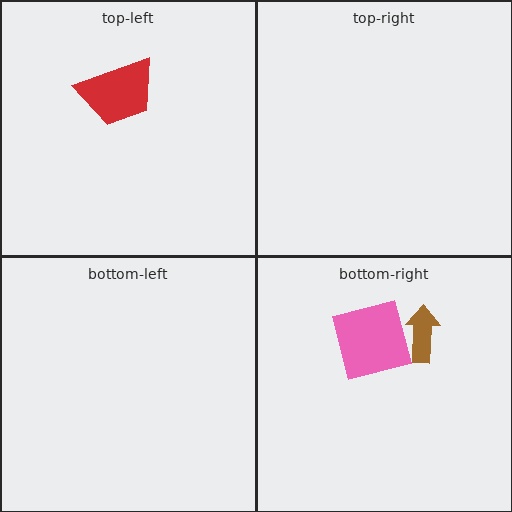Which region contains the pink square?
The bottom-right region.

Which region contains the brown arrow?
The bottom-right region.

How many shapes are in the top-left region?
1.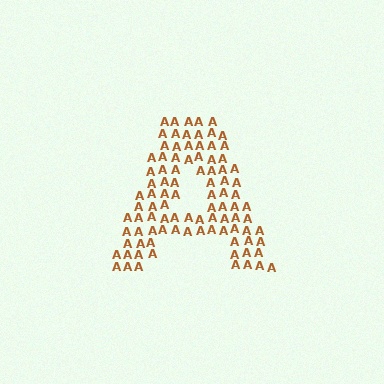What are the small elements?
The small elements are letter A's.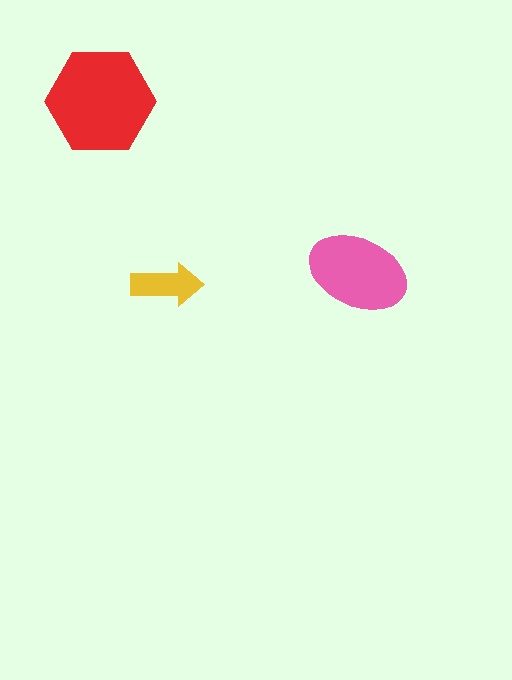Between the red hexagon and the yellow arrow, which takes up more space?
The red hexagon.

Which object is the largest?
The red hexagon.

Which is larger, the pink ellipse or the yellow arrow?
The pink ellipse.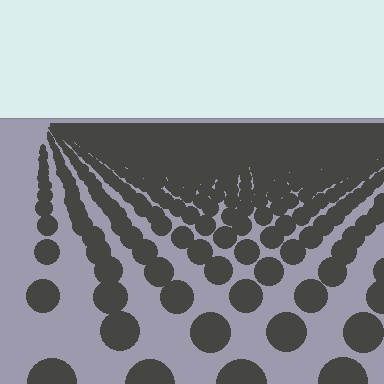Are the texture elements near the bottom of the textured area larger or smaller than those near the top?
Larger. Near the bottom, elements are closer to the viewer and appear at a bigger on-screen size.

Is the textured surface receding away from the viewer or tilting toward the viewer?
The surface is receding away from the viewer. Texture elements get smaller and denser toward the top.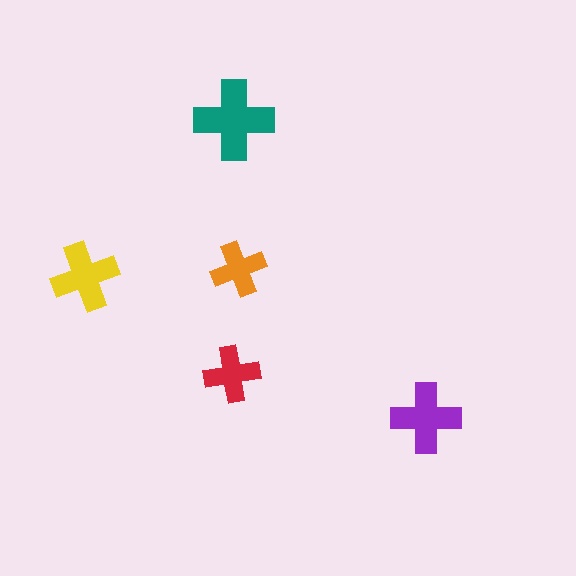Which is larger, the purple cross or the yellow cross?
The purple one.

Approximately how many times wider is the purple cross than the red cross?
About 1.5 times wider.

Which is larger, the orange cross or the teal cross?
The teal one.